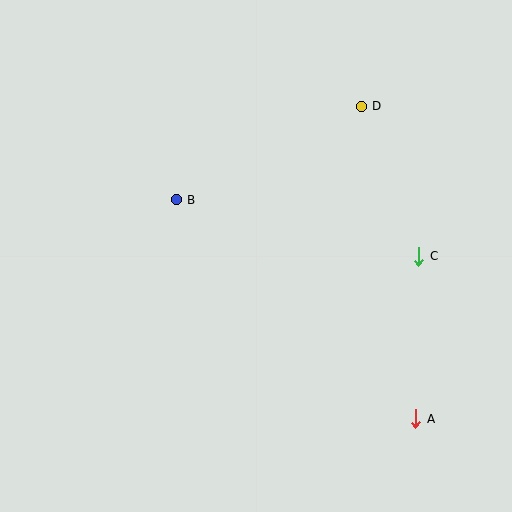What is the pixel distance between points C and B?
The distance between C and B is 249 pixels.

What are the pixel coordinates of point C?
Point C is at (419, 256).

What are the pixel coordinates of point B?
Point B is at (176, 200).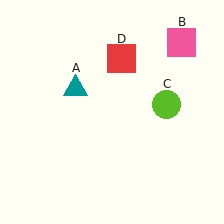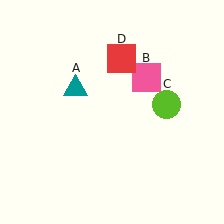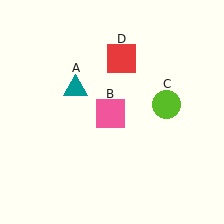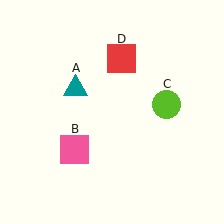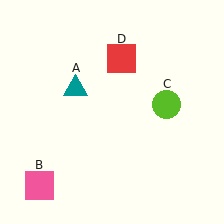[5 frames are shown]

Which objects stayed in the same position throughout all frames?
Teal triangle (object A) and lime circle (object C) and red square (object D) remained stationary.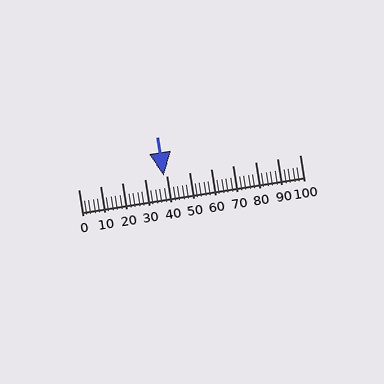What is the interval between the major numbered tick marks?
The major tick marks are spaced 10 units apart.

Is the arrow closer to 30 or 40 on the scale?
The arrow is closer to 40.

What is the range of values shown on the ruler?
The ruler shows values from 0 to 100.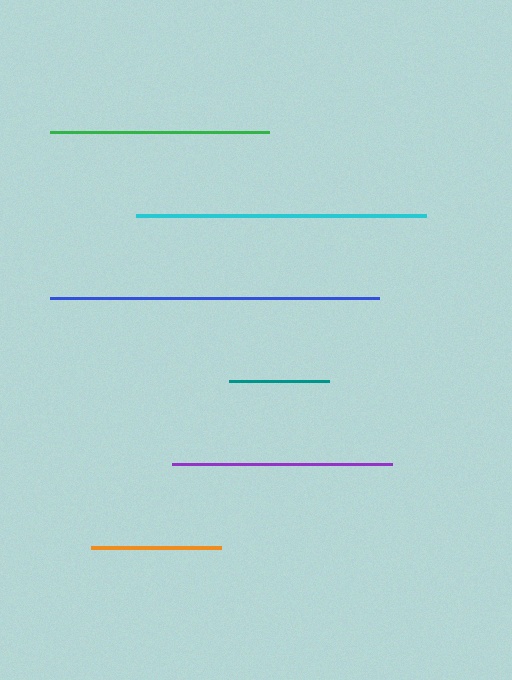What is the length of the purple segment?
The purple segment is approximately 220 pixels long.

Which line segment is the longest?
The blue line is the longest at approximately 329 pixels.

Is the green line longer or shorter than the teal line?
The green line is longer than the teal line.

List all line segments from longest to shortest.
From longest to shortest: blue, cyan, purple, green, orange, teal.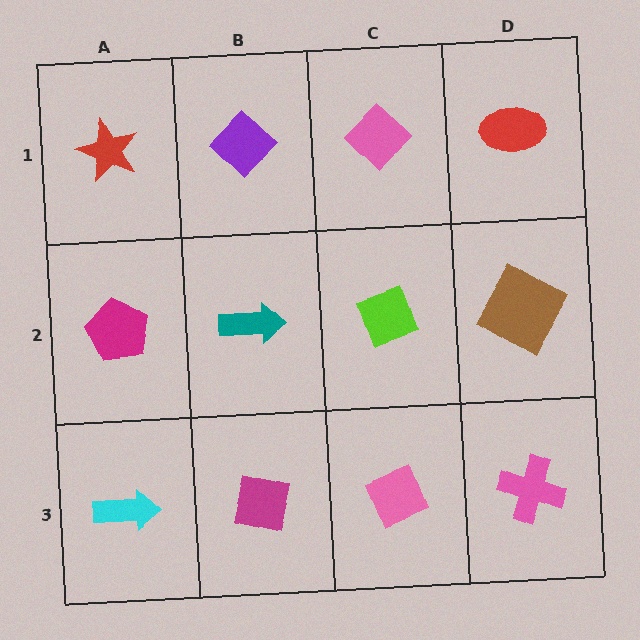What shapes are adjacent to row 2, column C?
A pink diamond (row 1, column C), a pink diamond (row 3, column C), a teal arrow (row 2, column B), a brown diamond (row 2, column D).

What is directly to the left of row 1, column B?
A red star.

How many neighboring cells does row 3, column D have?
2.